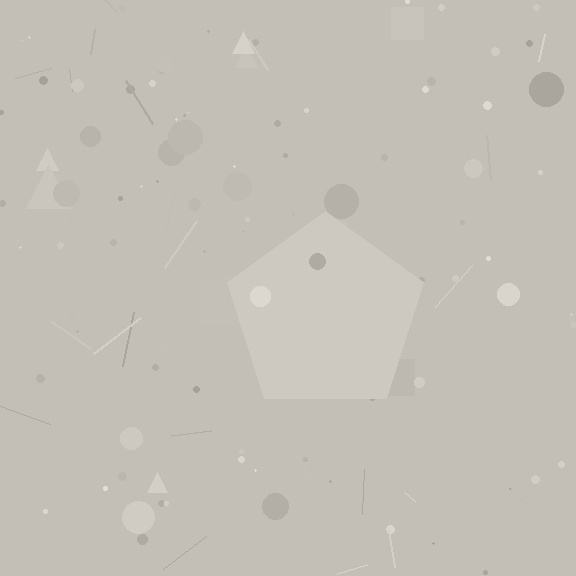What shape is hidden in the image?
A pentagon is hidden in the image.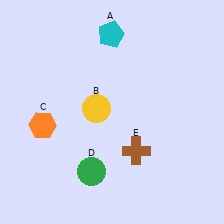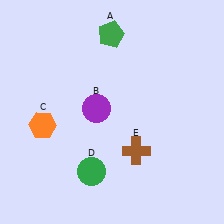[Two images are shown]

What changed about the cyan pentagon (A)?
In Image 1, A is cyan. In Image 2, it changed to green.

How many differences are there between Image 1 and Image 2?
There are 2 differences between the two images.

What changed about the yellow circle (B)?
In Image 1, B is yellow. In Image 2, it changed to purple.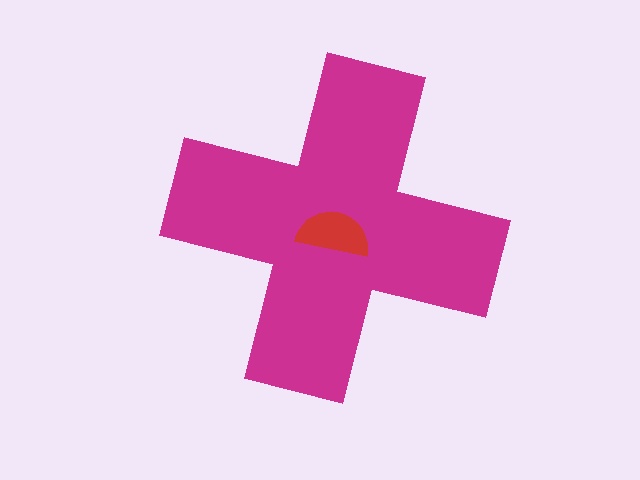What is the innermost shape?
The red semicircle.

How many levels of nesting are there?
2.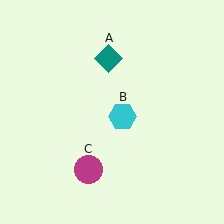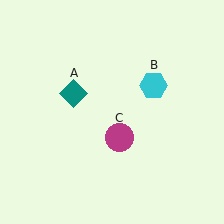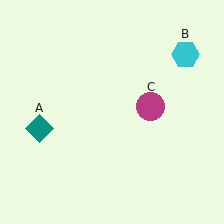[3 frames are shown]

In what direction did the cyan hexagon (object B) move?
The cyan hexagon (object B) moved up and to the right.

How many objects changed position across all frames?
3 objects changed position: teal diamond (object A), cyan hexagon (object B), magenta circle (object C).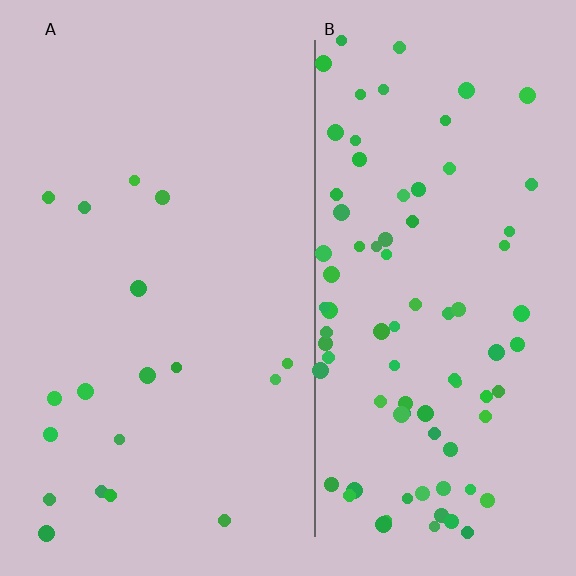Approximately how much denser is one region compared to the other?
Approximately 4.6× — region B over region A.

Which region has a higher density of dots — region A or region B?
B (the right).